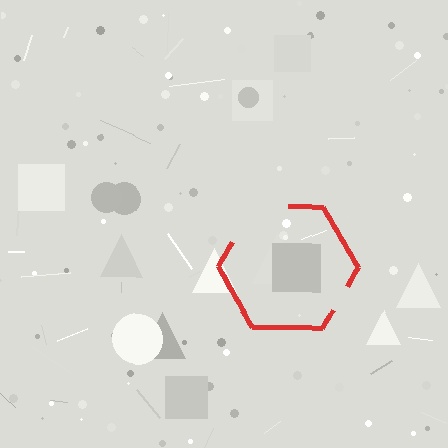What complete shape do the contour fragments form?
The contour fragments form a hexagon.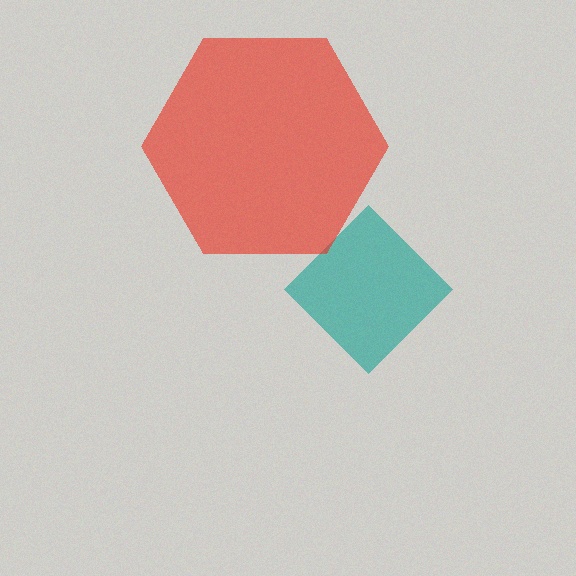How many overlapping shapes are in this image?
There are 2 overlapping shapes in the image.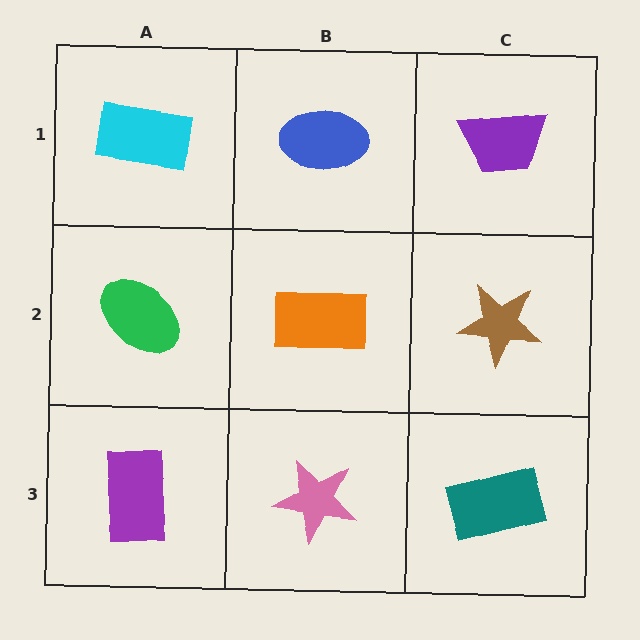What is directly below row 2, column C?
A teal rectangle.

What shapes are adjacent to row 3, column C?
A brown star (row 2, column C), a pink star (row 3, column B).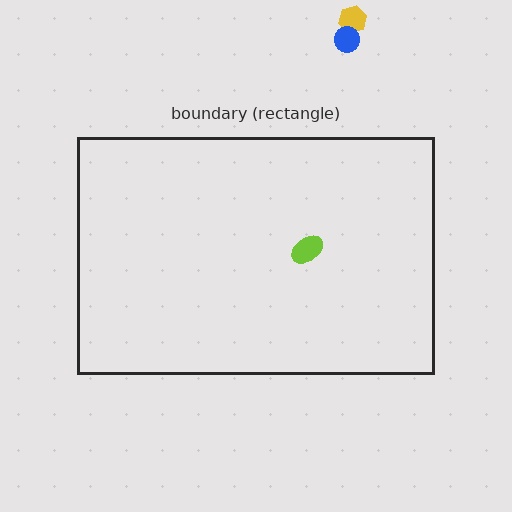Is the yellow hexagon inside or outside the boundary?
Outside.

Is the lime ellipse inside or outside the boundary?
Inside.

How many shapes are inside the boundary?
1 inside, 2 outside.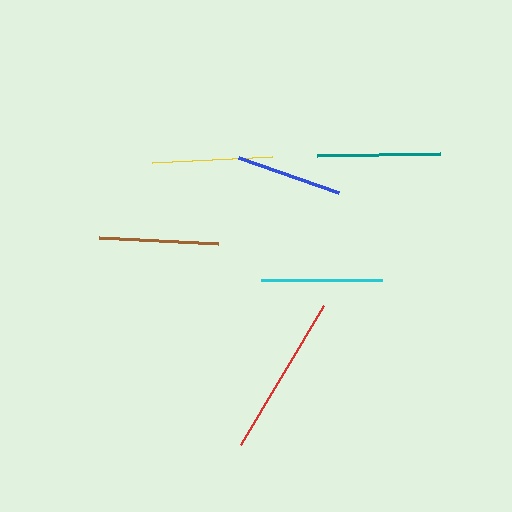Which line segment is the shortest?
The blue line is the shortest at approximately 106 pixels.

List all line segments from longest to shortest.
From longest to shortest: red, teal, cyan, yellow, brown, blue.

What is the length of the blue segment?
The blue segment is approximately 106 pixels long.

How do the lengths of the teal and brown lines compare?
The teal and brown lines are approximately the same length.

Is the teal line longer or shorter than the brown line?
The teal line is longer than the brown line.